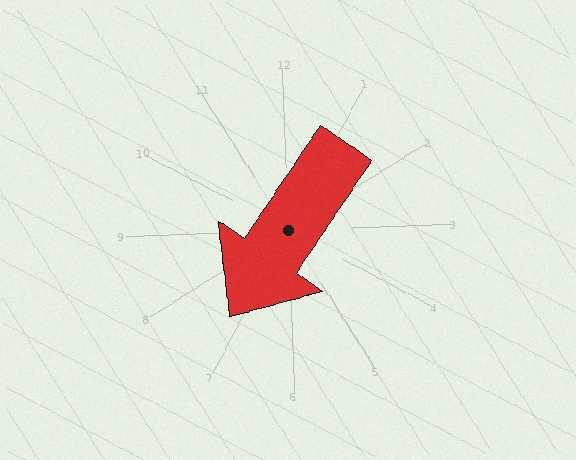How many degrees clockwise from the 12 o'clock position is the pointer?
Approximately 216 degrees.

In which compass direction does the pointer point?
Southwest.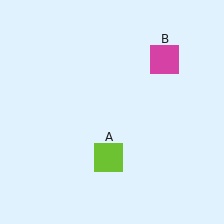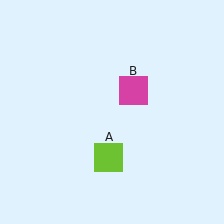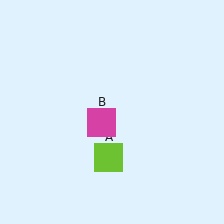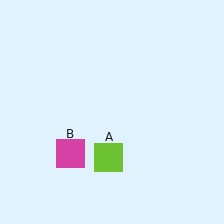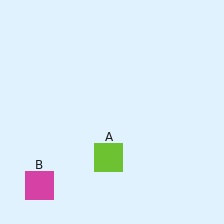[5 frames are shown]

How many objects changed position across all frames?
1 object changed position: magenta square (object B).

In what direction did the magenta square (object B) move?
The magenta square (object B) moved down and to the left.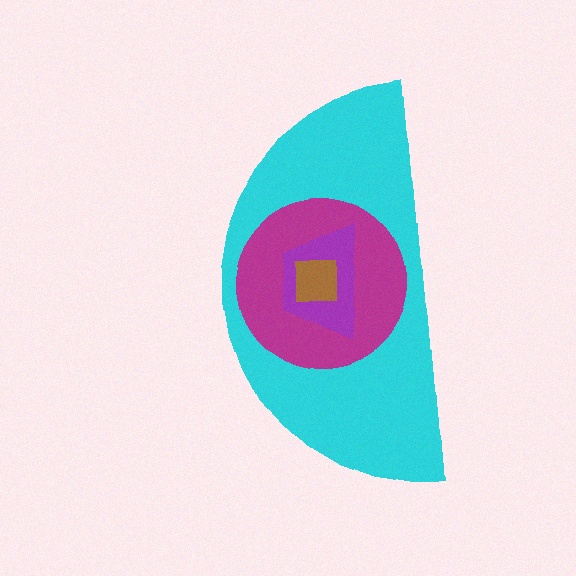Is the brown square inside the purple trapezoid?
Yes.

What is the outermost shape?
The cyan semicircle.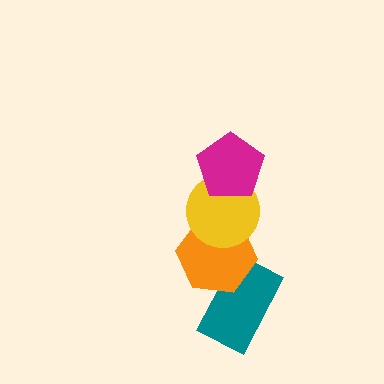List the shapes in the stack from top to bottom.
From top to bottom: the magenta pentagon, the yellow circle, the orange hexagon, the teal rectangle.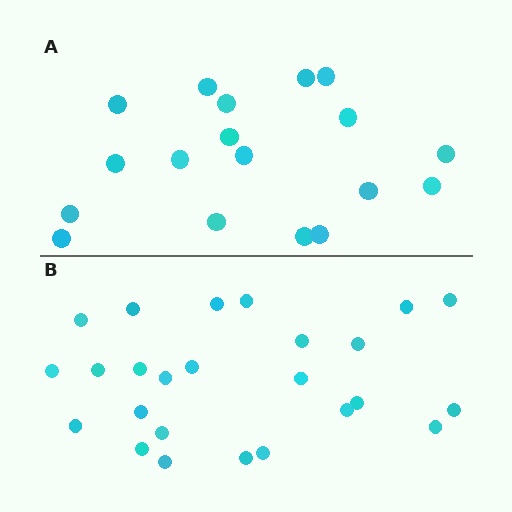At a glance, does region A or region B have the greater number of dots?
Region B (the bottom region) has more dots.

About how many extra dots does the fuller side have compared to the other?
Region B has roughly 8 or so more dots than region A.